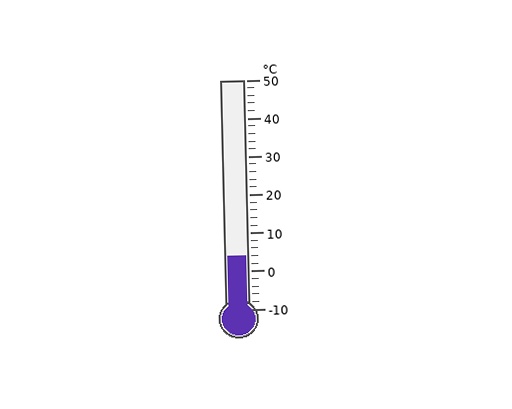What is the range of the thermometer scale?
The thermometer scale ranges from -10°C to 50°C.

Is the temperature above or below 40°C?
The temperature is below 40°C.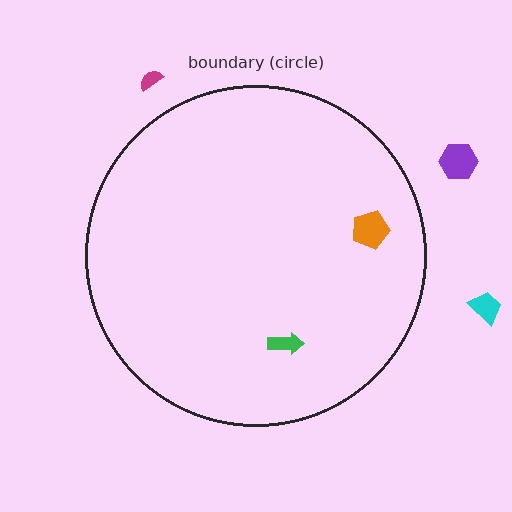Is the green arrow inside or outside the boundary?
Inside.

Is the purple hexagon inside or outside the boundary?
Outside.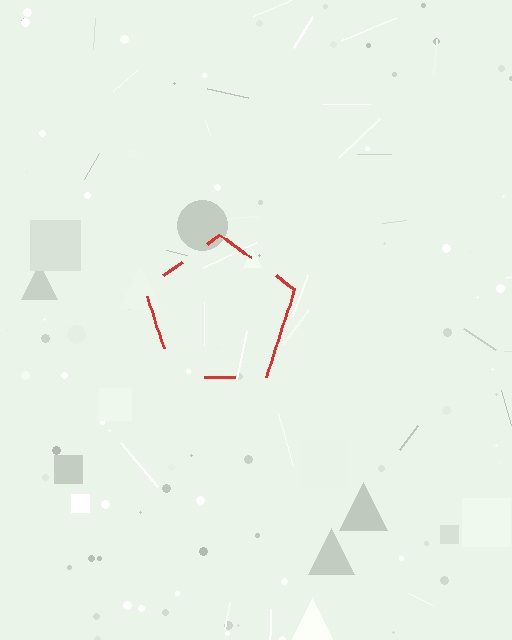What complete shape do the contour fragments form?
The contour fragments form a pentagon.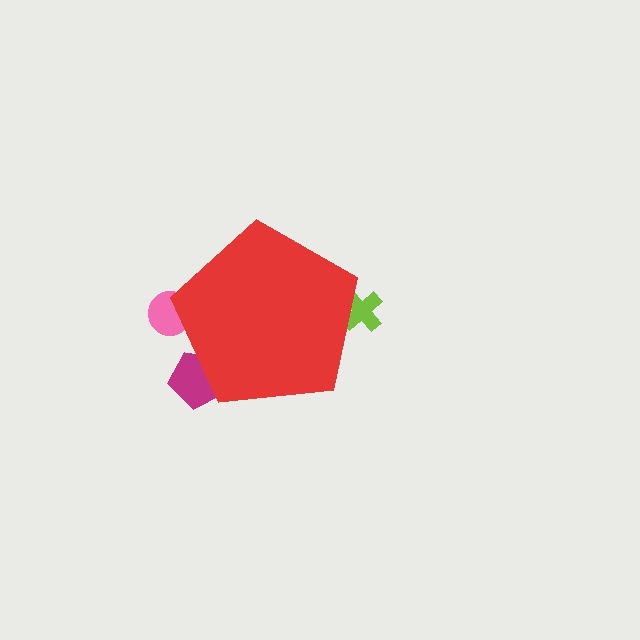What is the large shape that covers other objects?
A red pentagon.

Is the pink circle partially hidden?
Yes, the pink circle is partially hidden behind the red pentagon.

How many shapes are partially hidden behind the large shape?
3 shapes are partially hidden.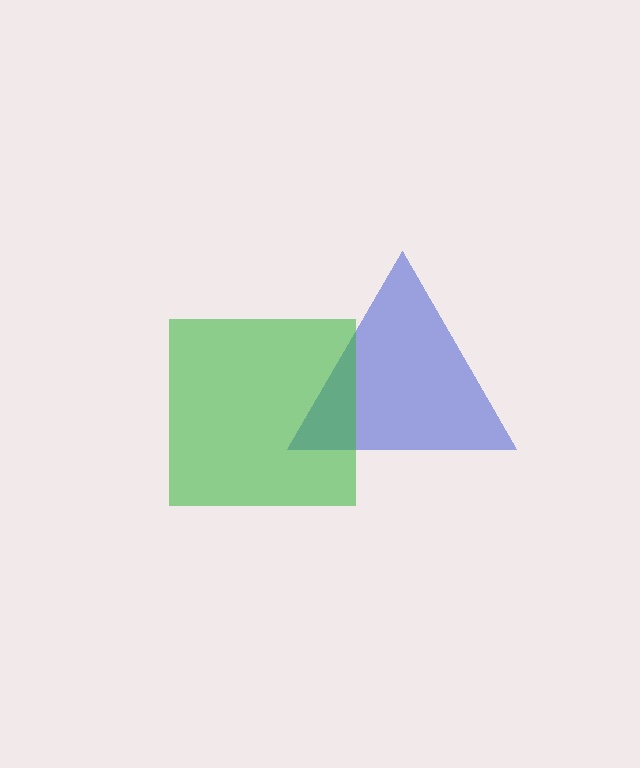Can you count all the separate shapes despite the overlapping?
Yes, there are 2 separate shapes.